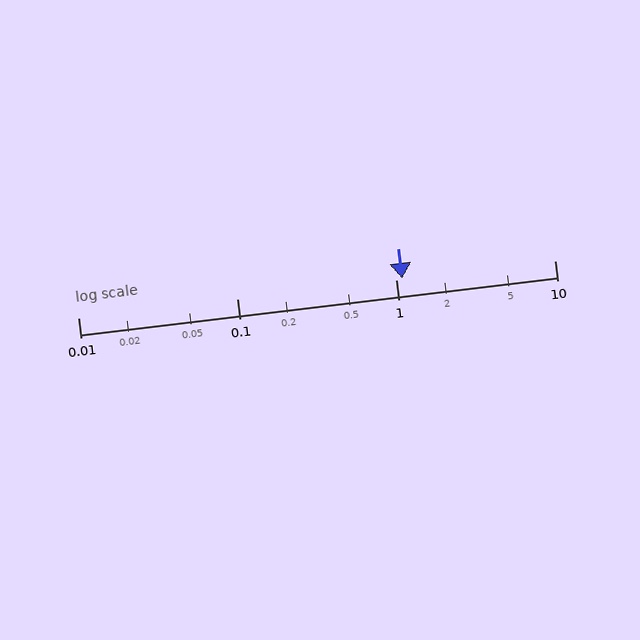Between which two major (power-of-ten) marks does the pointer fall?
The pointer is between 1 and 10.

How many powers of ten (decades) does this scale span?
The scale spans 3 decades, from 0.01 to 10.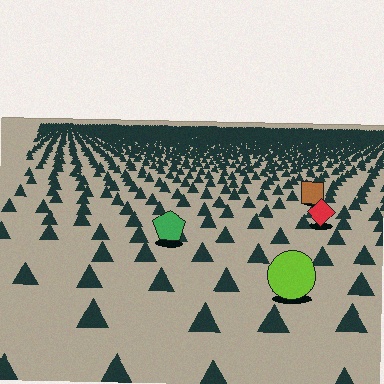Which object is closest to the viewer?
The lime circle is closest. The texture marks near it are larger and more spread out.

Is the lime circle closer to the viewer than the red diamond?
Yes. The lime circle is closer — you can tell from the texture gradient: the ground texture is coarser near it.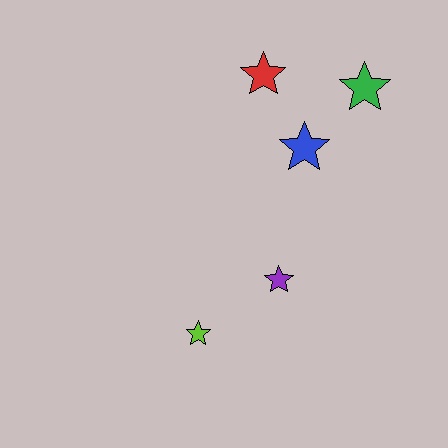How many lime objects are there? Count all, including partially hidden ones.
There is 1 lime object.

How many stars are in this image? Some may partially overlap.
There are 5 stars.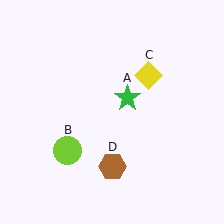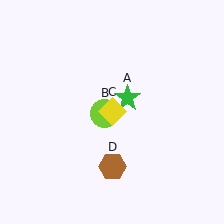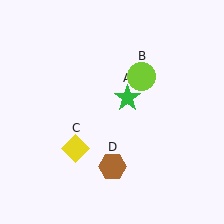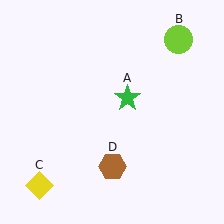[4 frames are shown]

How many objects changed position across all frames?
2 objects changed position: lime circle (object B), yellow diamond (object C).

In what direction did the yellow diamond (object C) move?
The yellow diamond (object C) moved down and to the left.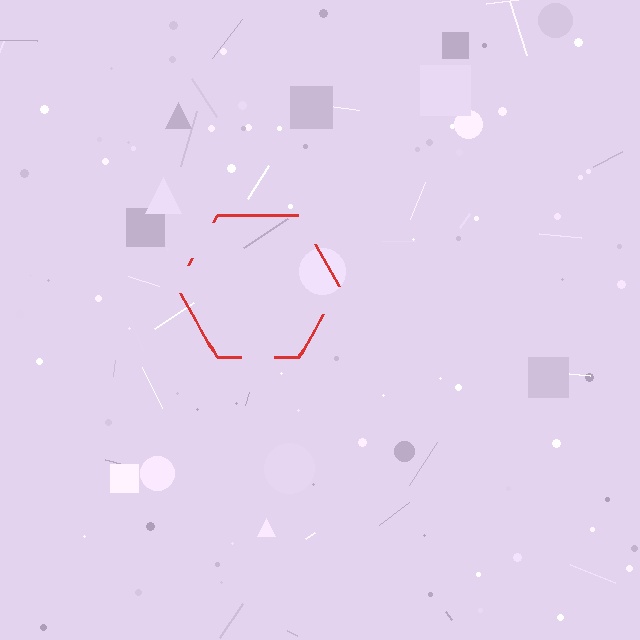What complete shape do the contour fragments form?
The contour fragments form a hexagon.